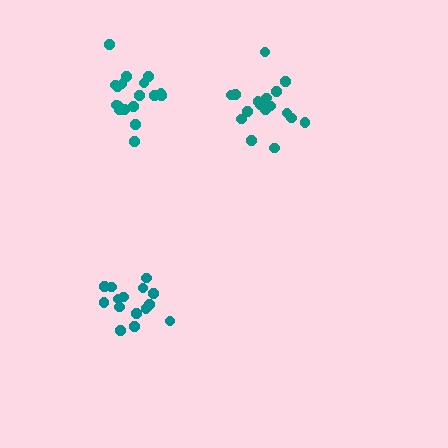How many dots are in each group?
Group 1: 17 dots, Group 2: 15 dots, Group 3: 18 dots (50 total).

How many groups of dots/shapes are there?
There are 3 groups.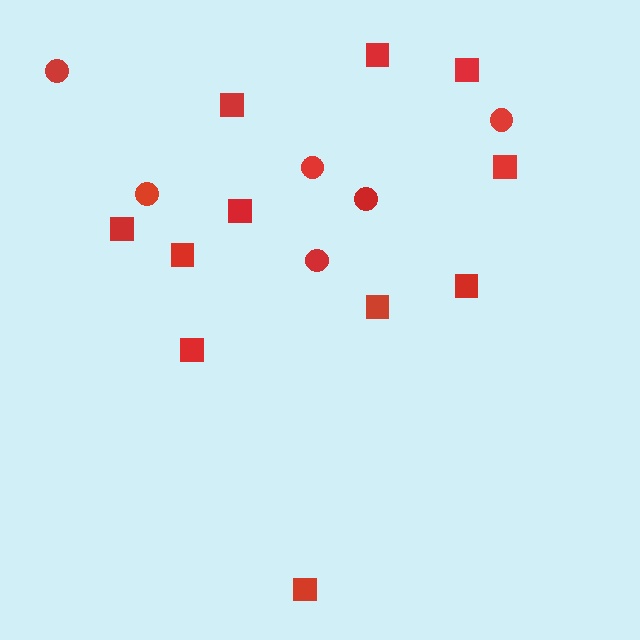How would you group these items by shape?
There are 2 groups: one group of circles (6) and one group of squares (11).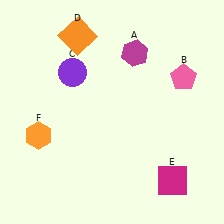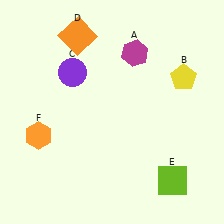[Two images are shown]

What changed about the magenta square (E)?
In Image 1, E is magenta. In Image 2, it changed to lime.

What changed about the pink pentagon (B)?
In Image 1, B is pink. In Image 2, it changed to yellow.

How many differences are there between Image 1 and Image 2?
There are 2 differences between the two images.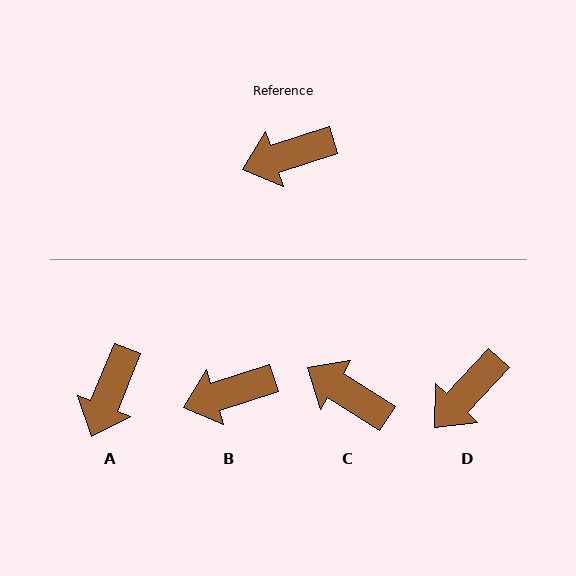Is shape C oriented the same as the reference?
No, it is off by about 50 degrees.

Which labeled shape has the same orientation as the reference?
B.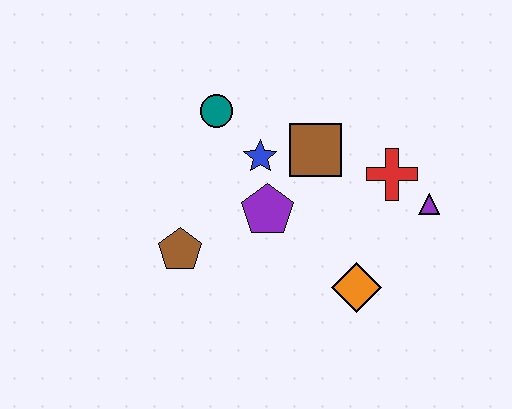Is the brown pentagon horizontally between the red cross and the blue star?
No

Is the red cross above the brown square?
No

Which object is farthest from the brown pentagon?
The purple triangle is farthest from the brown pentagon.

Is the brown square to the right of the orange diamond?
No